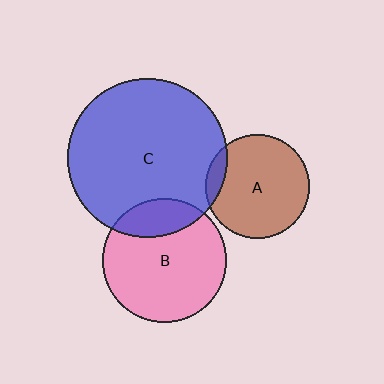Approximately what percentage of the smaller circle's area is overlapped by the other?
Approximately 20%.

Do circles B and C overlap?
Yes.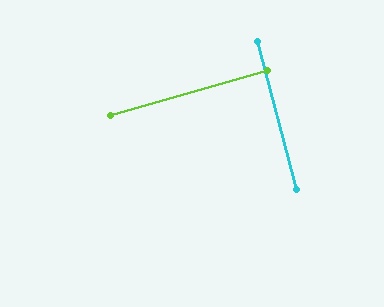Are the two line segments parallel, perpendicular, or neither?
Perpendicular — they meet at approximately 89°.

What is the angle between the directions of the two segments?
Approximately 89 degrees.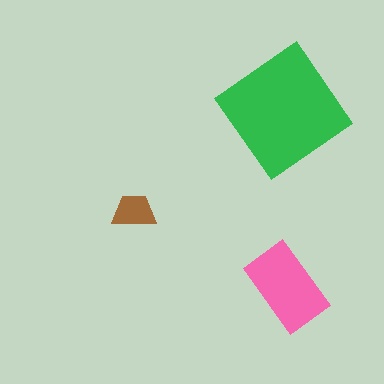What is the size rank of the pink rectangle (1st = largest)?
2nd.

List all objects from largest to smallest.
The green diamond, the pink rectangle, the brown trapezoid.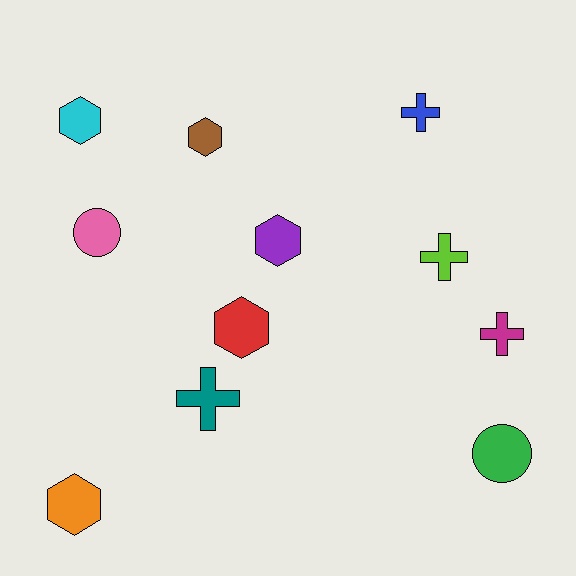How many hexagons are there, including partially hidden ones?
There are 5 hexagons.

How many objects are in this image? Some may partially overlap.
There are 11 objects.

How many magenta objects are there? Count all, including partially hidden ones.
There is 1 magenta object.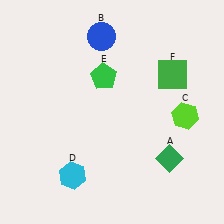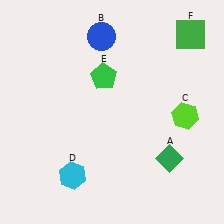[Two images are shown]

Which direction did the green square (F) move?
The green square (F) moved up.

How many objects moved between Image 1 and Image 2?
1 object moved between the two images.